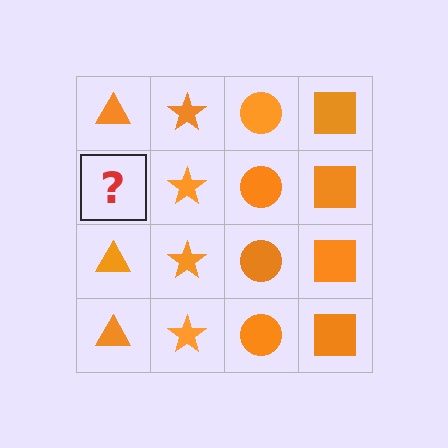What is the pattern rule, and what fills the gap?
The rule is that each column has a consistent shape. The gap should be filled with an orange triangle.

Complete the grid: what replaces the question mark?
The question mark should be replaced with an orange triangle.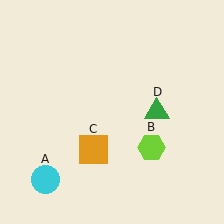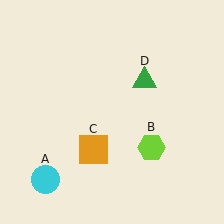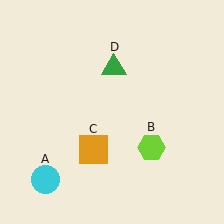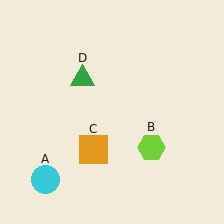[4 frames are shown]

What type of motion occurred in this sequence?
The green triangle (object D) rotated counterclockwise around the center of the scene.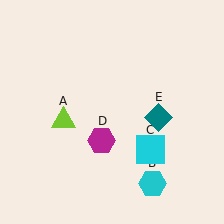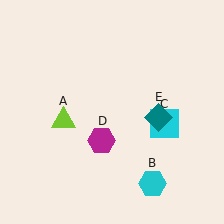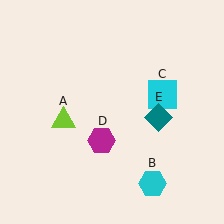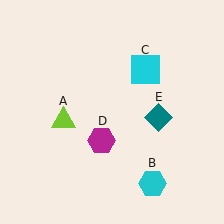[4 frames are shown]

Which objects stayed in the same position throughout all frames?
Lime triangle (object A) and cyan hexagon (object B) and magenta hexagon (object D) and teal diamond (object E) remained stationary.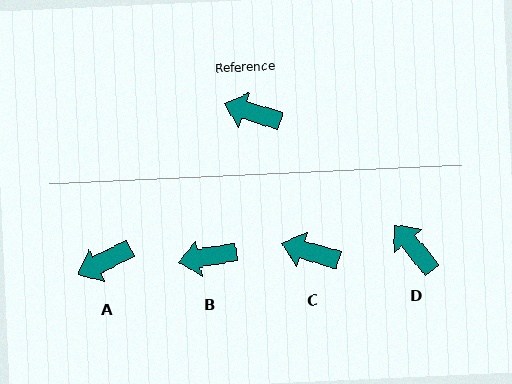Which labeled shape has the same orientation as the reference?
C.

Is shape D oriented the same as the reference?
No, it is off by about 33 degrees.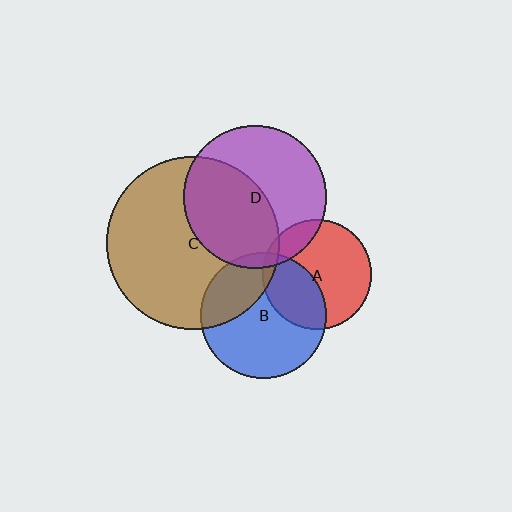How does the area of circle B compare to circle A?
Approximately 1.3 times.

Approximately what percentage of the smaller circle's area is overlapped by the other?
Approximately 30%.